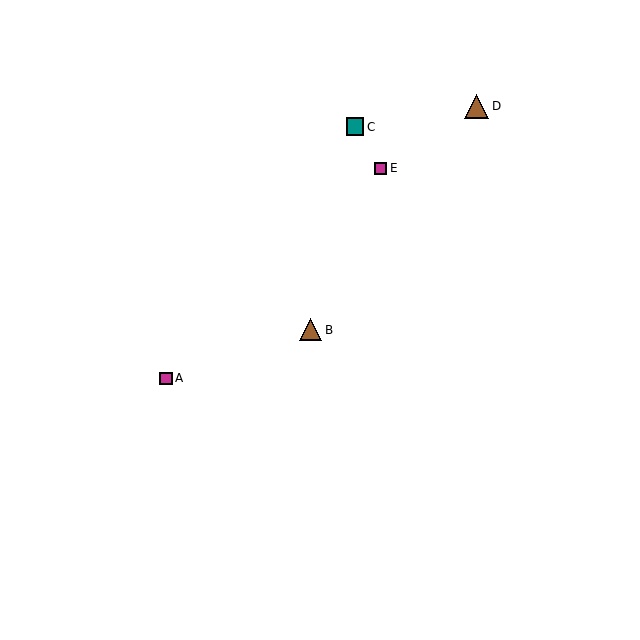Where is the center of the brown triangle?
The center of the brown triangle is at (477, 106).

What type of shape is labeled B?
Shape B is a brown triangle.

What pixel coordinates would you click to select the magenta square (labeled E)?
Click at (381, 168) to select the magenta square E.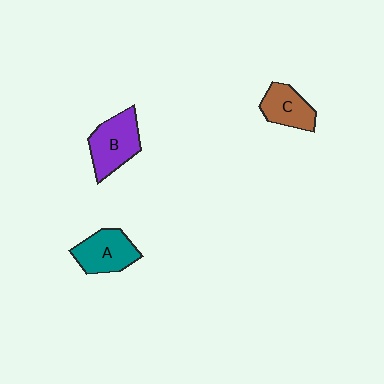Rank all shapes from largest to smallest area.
From largest to smallest: B (purple), A (teal), C (brown).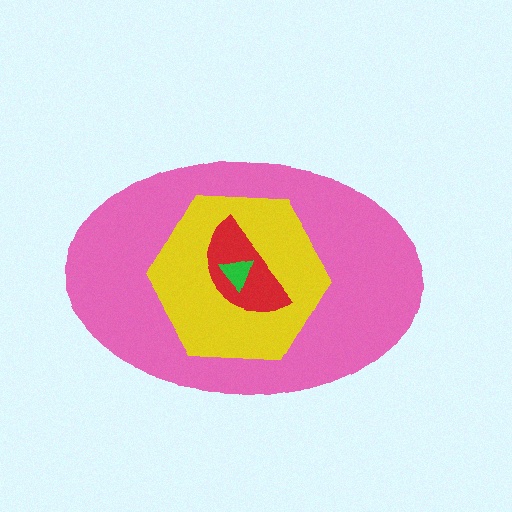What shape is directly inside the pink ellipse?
The yellow hexagon.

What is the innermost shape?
The green triangle.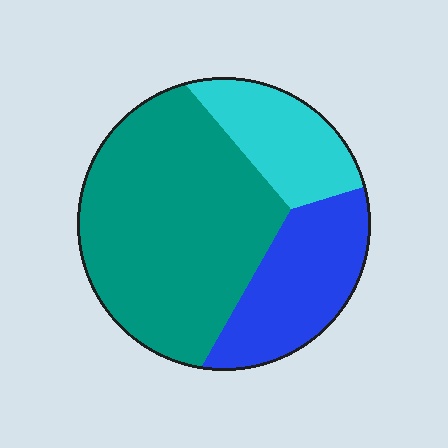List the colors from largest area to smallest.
From largest to smallest: teal, blue, cyan.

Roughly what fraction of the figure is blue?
Blue takes up about one quarter (1/4) of the figure.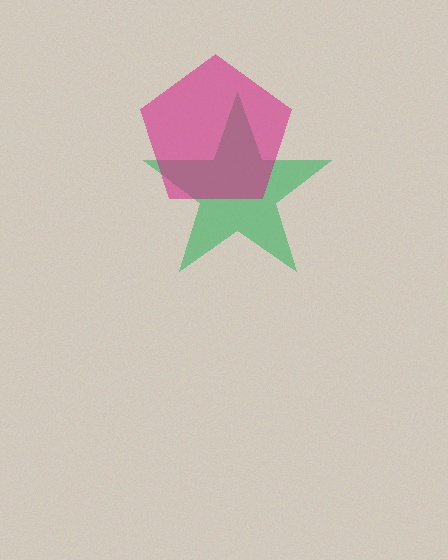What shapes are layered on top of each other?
The layered shapes are: a green star, a magenta pentagon.